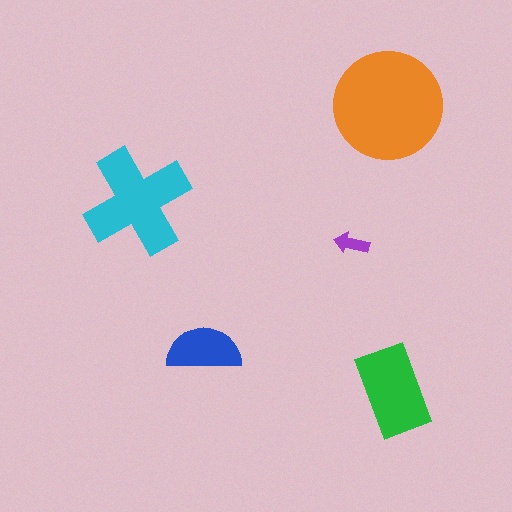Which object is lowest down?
The green rectangle is bottommost.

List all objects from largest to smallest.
The orange circle, the cyan cross, the green rectangle, the blue semicircle, the purple arrow.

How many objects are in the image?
There are 5 objects in the image.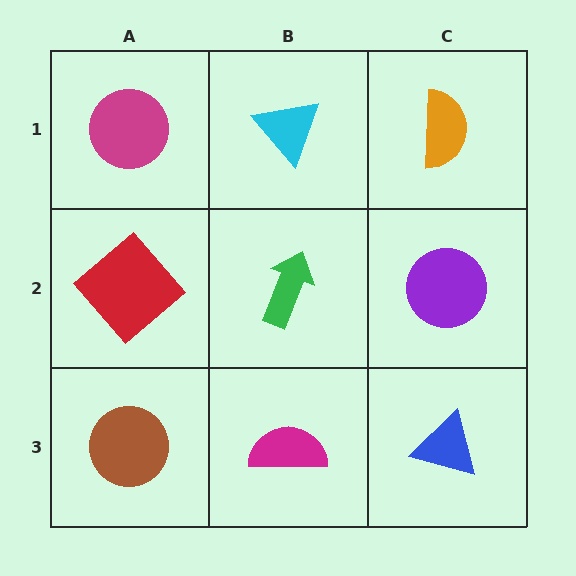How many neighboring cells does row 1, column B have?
3.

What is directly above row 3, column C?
A purple circle.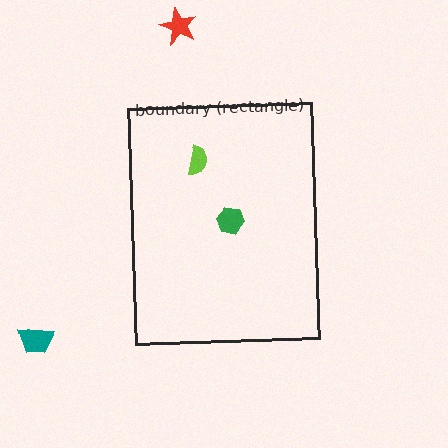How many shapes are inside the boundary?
2 inside, 2 outside.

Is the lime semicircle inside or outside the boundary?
Inside.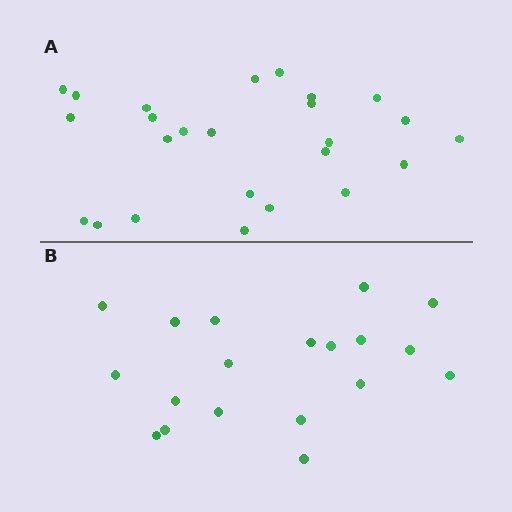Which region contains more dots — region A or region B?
Region A (the top region) has more dots.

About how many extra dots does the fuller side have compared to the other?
Region A has about 6 more dots than region B.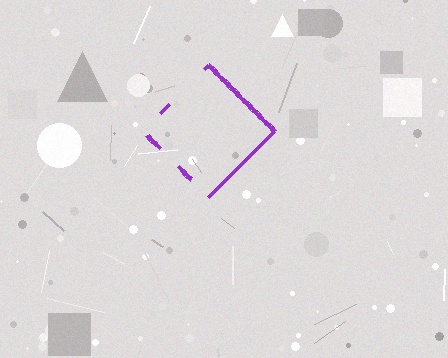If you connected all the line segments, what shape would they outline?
They would outline a diamond.